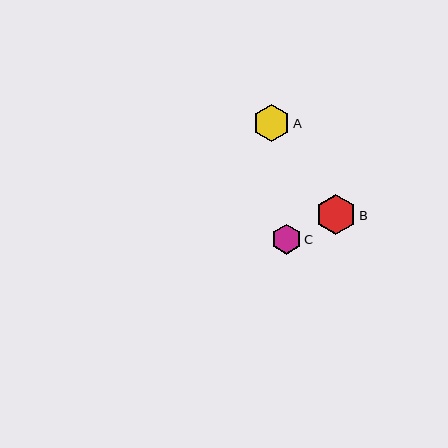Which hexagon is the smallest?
Hexagon C is the smallest with a size of approximately 30 pixels.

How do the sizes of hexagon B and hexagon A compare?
Hexagon B and hexagon A are approximately the same size.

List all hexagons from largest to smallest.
From largest to smallest: B, A, C.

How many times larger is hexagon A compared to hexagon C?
Hexagon A is approximately 1.2 times the size of hexagon C.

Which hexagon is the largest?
Hexagon B is the largest with a size of approximately 40 pixels.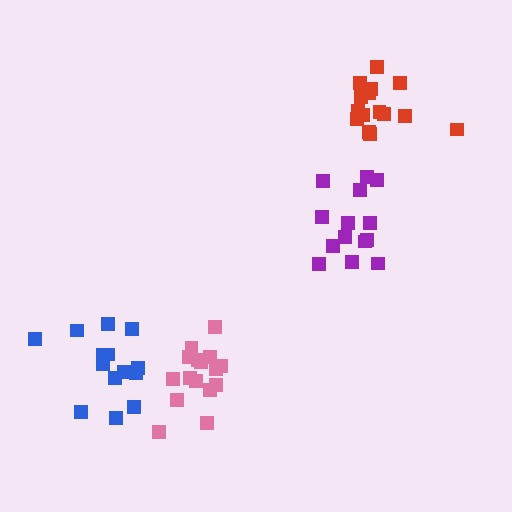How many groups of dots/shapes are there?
There are 4 groups.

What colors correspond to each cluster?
The clusters are colored: purple, pink, red, blue.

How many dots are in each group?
Group 1: 14 dots, Group 2: 16 dots, Group 3: 15 dots, Group 4: 14 dots (59 total).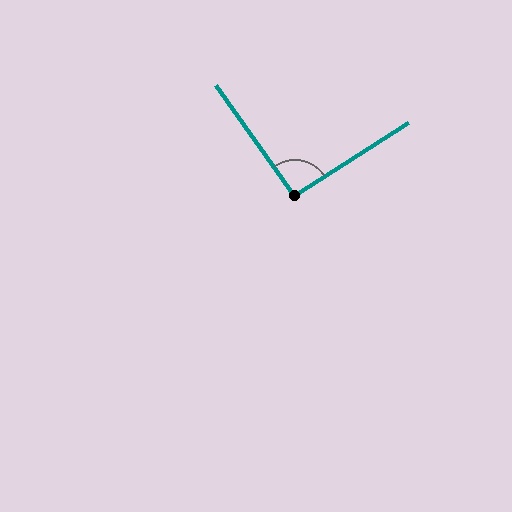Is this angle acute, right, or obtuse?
It is approximately a right angle.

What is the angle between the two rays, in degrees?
Approximately 93 degrees.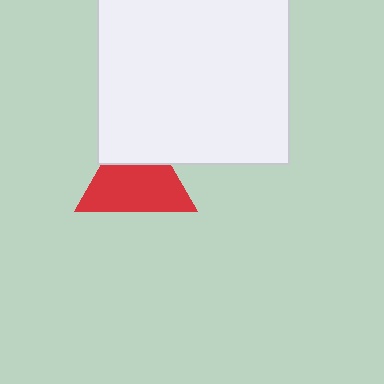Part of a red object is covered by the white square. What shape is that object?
It is a triangle.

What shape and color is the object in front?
The object in front is a white square.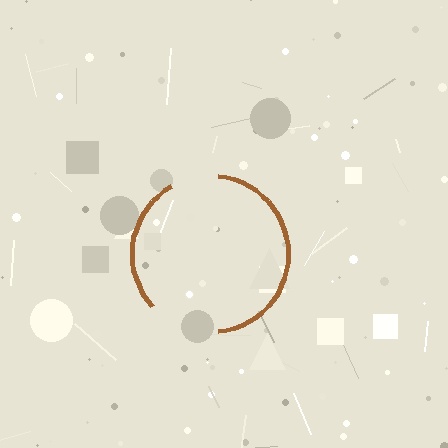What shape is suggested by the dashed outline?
The dashed outline suggests a circle.